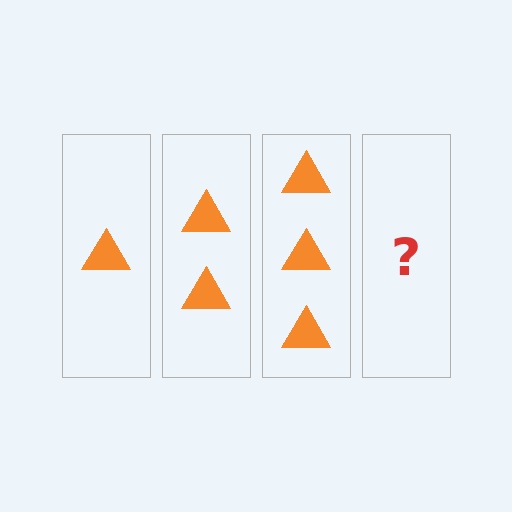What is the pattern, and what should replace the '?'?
The pattern is that each step adds one more triangle. The '?' should be 4 triangles.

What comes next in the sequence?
The next element should be 4 triangles.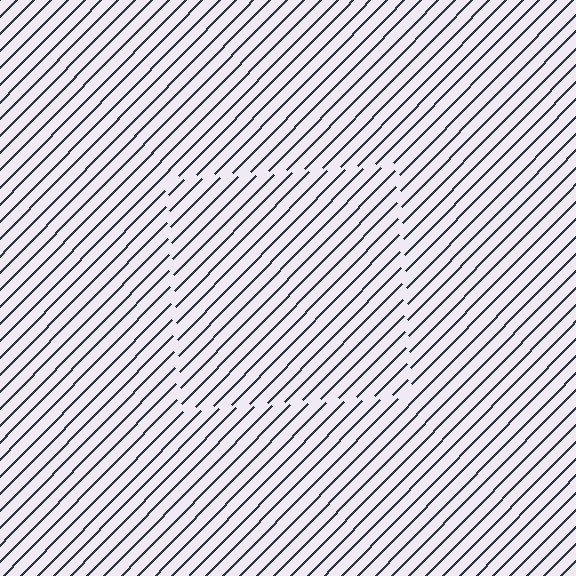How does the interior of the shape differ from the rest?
The interior of the shape contains the same grating, shifted by half a period — the contour is defined by the phase discontinuity where line-ends from the inner and outer gratings abut.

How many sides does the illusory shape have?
4 sides — the line-ends trace a square.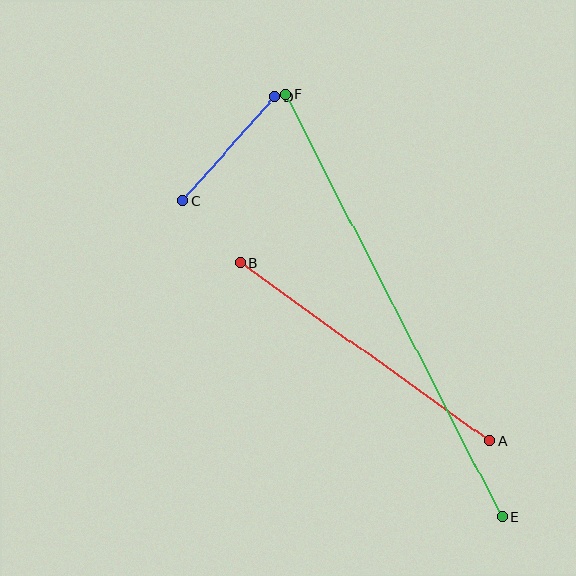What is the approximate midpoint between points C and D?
The midpoint is at approximately (229, 149) pixels.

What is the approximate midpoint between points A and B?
The midpoint is at approximately (365, 352) pixels.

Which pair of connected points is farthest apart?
Points E and F are farthest apart.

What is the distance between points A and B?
The distance is approximately 307 pixels.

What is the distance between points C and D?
The distance is approximately 139 pixels.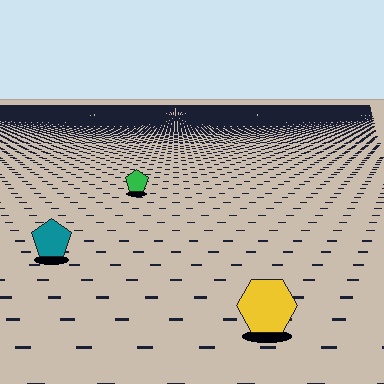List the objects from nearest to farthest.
From nearest to farthest: the yellow hexagon, the teal pentagon, the green pentagon.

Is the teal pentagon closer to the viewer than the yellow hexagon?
No. The yellow hexagon is closer — you can tell from the texture gradient: the ground texture is coarser near it.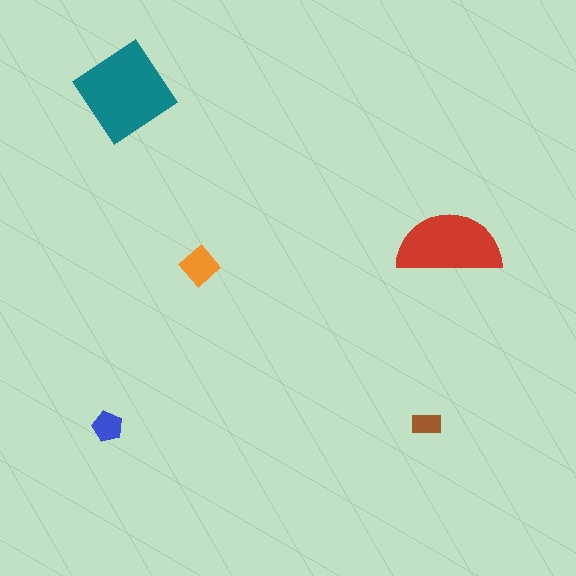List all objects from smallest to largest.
The brown rectangle, the blue pentagon, the orange diamond, the red semicircle, the teal diamond.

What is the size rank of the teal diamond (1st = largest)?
1st.